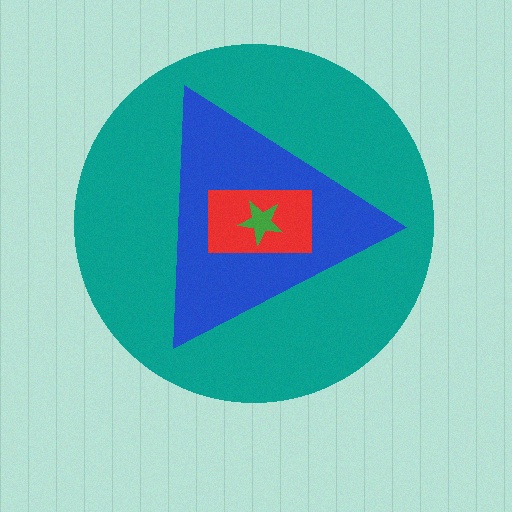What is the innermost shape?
The green star.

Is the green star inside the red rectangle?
Yes.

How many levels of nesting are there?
4.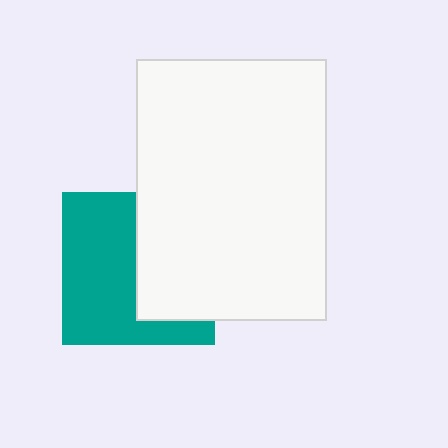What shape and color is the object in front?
The object in front is a white rectangle.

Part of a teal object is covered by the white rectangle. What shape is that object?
It is a square.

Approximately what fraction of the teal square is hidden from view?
Roughly 44% of the teal square is hidden behind the white rectangle.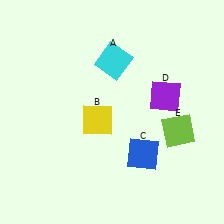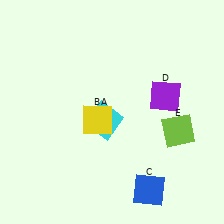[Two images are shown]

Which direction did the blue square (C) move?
The blue square (C) moved down.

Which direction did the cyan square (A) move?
The cyan square (A) moved down.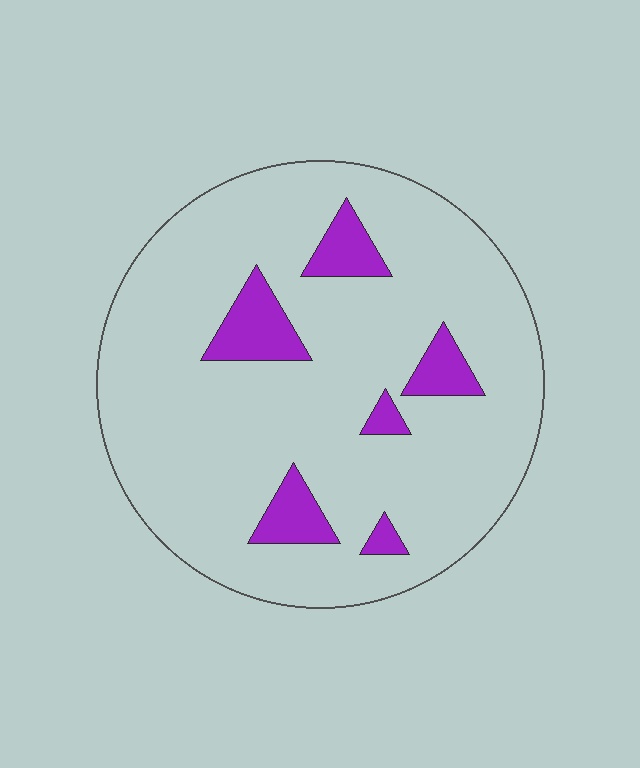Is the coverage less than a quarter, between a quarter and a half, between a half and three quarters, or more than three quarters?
Less than a quarter.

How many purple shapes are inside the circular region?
6.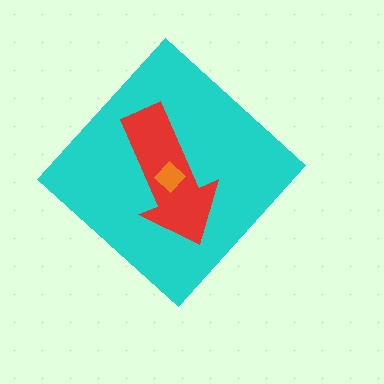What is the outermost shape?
The cyan diamond.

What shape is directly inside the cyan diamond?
The red arrow.